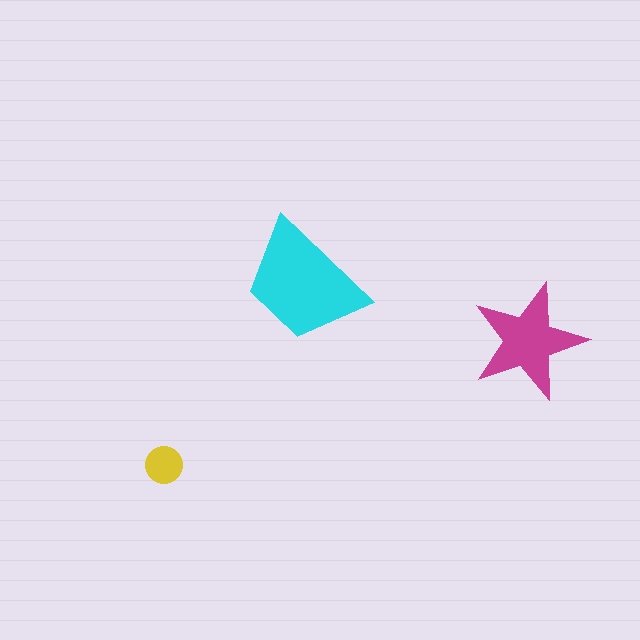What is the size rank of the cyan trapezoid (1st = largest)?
1st.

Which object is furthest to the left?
The yellow circle is leftmost.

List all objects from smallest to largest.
The yellow circle, the magenta star, the cyan trapezoid.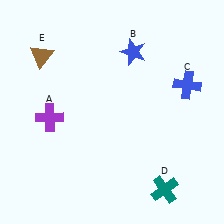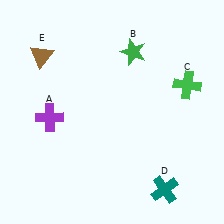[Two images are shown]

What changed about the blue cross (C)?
In Image 1, C is blue. In Image 2, it changed to green.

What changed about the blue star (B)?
In Image 1, B is blue. In Image 2, it changed to green.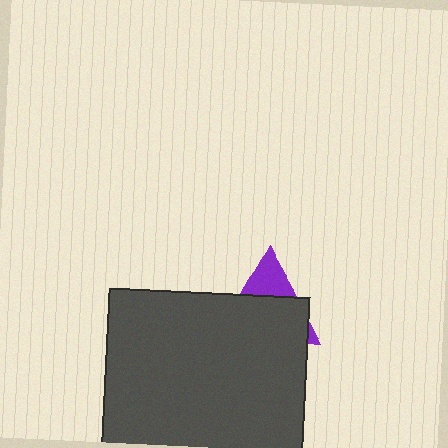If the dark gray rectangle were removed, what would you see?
You would see the complete purple triangle.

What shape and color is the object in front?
The object in front is a dark gray rectangle.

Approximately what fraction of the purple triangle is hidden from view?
Roughly 69% of the purple triangle is hidden behind the dark gray rectangle.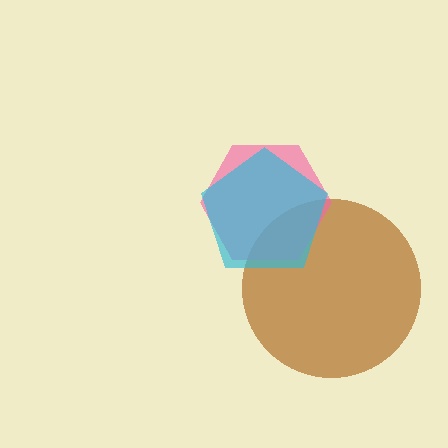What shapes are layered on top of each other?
The layered shapes are: a brown circle, a pink hexagon, a cyan pentagon.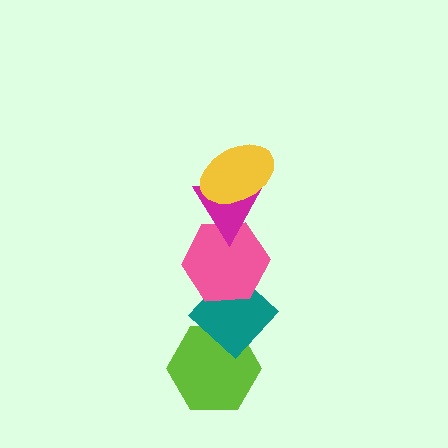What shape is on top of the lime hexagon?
The teal diamond is on top of the lime hexagon.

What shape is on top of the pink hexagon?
The magenta triangle is on top of the pink hexagon.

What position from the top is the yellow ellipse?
The yellow ellipse is 1st from the top.